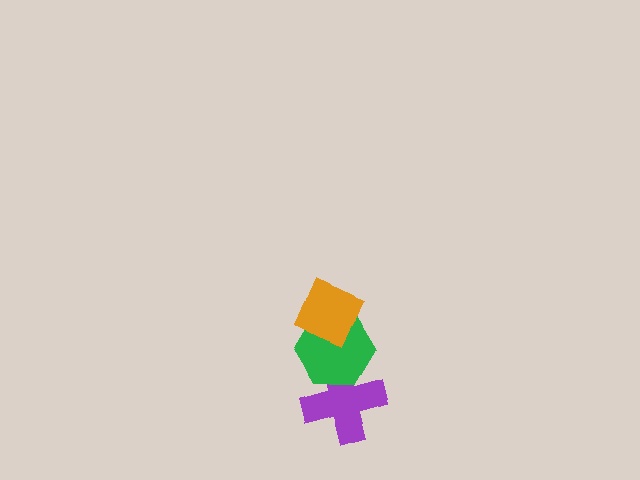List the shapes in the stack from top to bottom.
From top to bottom: the orange diamond, the green hexagon, the purple cross.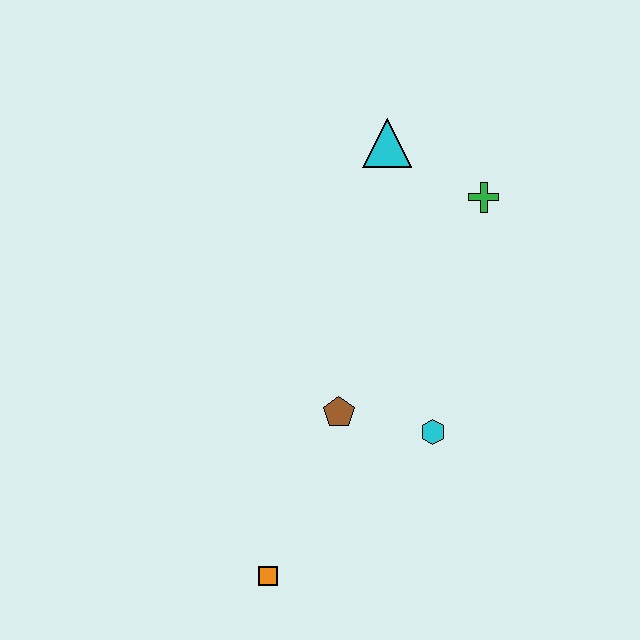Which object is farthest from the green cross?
The orange square is farthest from the green cross.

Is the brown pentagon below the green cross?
Yes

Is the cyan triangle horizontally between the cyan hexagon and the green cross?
No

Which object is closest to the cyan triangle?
The green cross is closest to the cyan triangle.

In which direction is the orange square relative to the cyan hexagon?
The orange square is to the left of the cyan hexagon.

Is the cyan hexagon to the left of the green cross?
Yes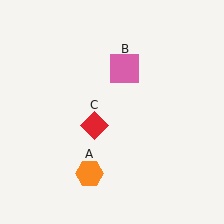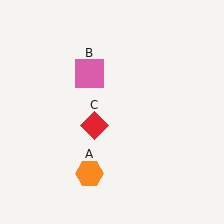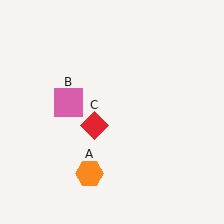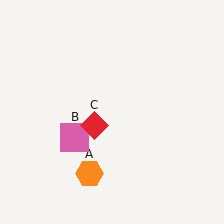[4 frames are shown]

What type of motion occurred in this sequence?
The pink square (object B) rotated counterclockwise around the center of the scene.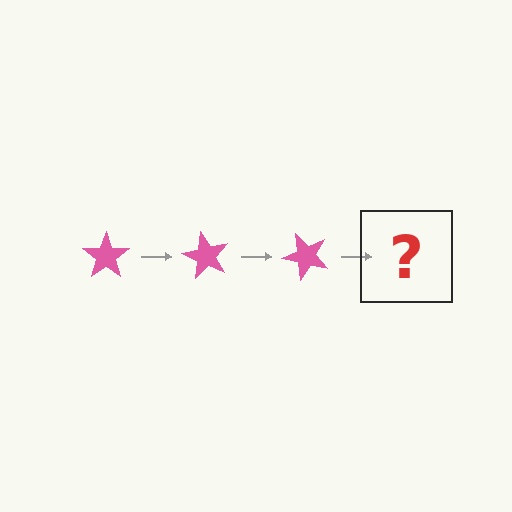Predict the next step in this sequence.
The next step is a pink star rotated 180 degrees.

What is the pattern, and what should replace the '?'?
The pattern is that the star rotates 60 degrees each step. The '?' should be a pink star rotated 180 degrees.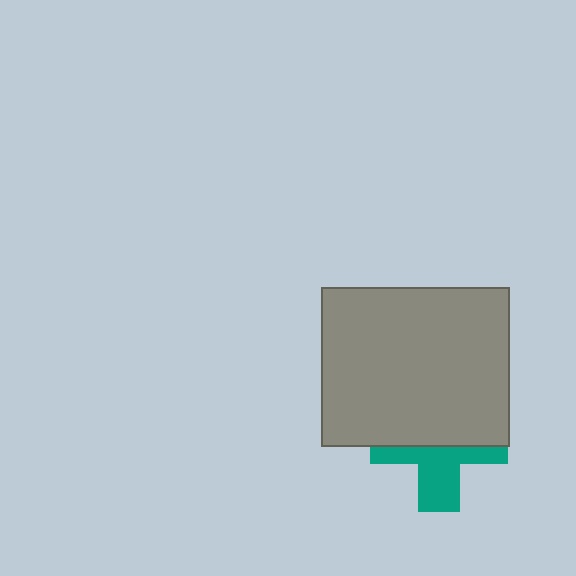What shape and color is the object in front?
The object in front is a gray rectangle.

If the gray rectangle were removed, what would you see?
You would see the complete teal cross.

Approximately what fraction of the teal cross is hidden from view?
Roughly 57% of the teal cross is hidden behind the gray rectangle.